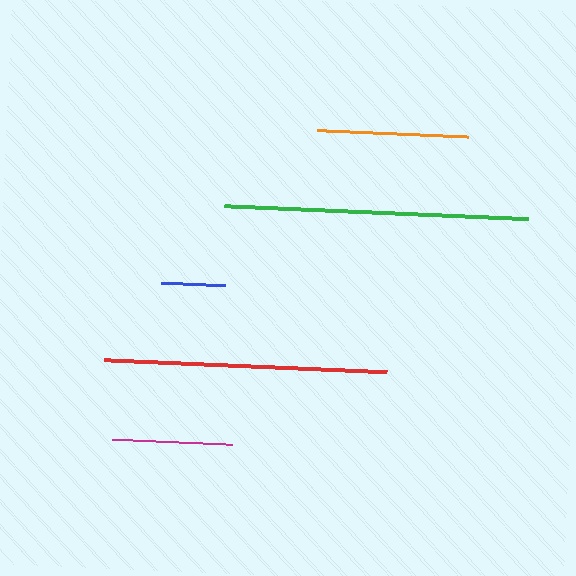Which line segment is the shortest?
The blue line is the shortest at approximately 64 pixels.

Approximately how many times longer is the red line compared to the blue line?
The red line is approximately 4.4 times the length of the blue line.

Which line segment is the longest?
The green line is the longest at approximately 304 pixels.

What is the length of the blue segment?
The blue segment is approximately 64 pixels long.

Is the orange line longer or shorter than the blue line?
The orange line is longer than the blue line.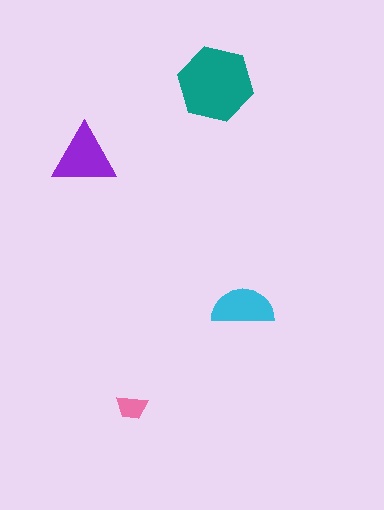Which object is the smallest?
The pink trapezoid.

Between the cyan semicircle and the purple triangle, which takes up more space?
The purple triangle.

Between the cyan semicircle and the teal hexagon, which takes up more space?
The teal hexagon.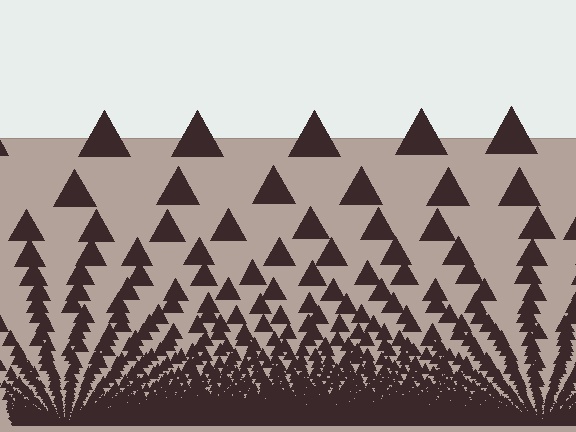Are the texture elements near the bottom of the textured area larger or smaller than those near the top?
Smaller. The gradient is inverted — elements near the bottom are smaller and denser.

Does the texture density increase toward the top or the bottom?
Density increases toward the bottom.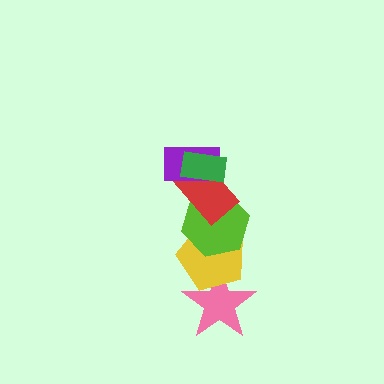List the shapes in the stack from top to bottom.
From top to bottom: the green rectangle, the purple rectangle, the red rectangle, the lime hexagon, the yellow pentagon, the pink star.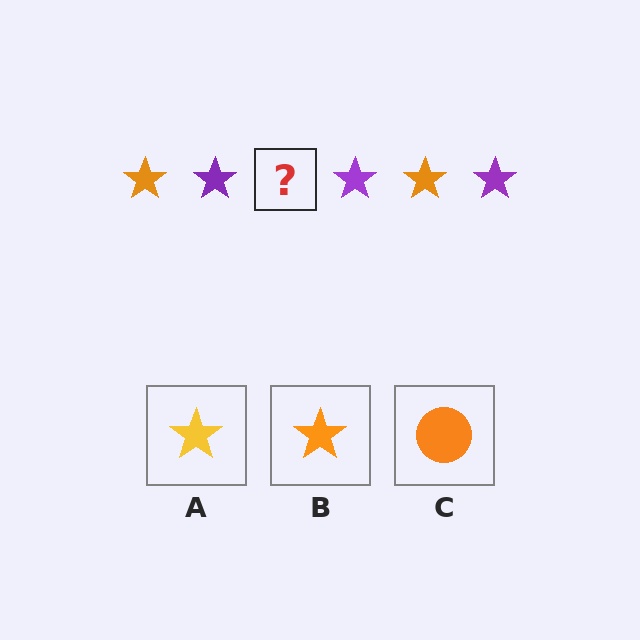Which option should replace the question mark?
Option B.